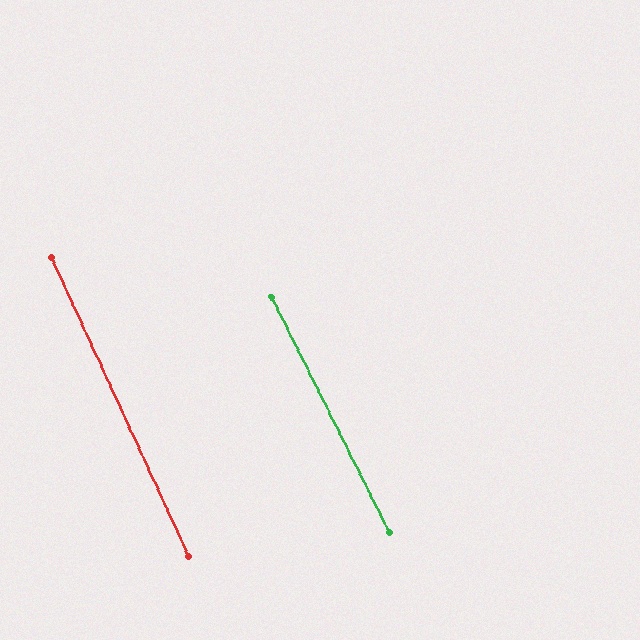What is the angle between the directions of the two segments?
Approximately 2 degrees.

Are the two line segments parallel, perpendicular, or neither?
Parallel — their directions differ by only 1.8°.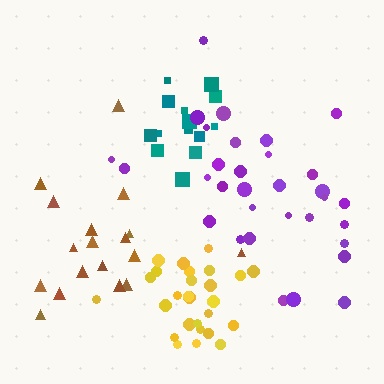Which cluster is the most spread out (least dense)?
Brown.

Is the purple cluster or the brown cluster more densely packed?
Purple.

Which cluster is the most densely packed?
Teal.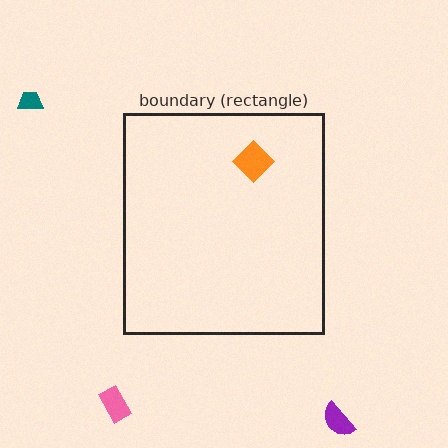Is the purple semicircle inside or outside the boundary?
Outside.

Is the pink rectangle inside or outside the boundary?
Outside.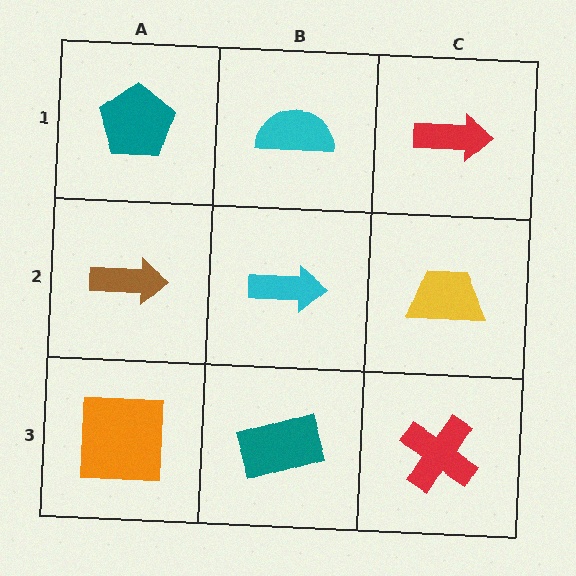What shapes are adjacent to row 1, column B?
A cyan arrow (row 2, column B), a teal pentagon (row 1, column A), a red arrow (row 1, column C).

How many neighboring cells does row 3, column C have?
2.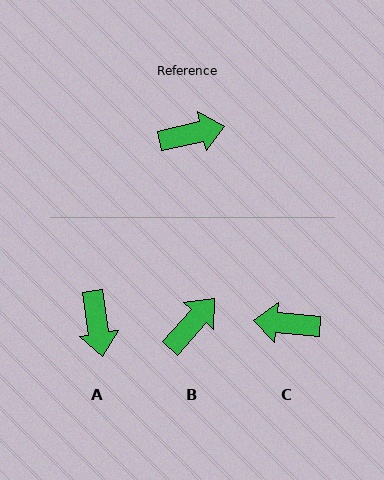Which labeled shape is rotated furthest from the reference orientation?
C, about 162 degrees away.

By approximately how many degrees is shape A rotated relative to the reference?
Approximately 94 degrees clockwise.